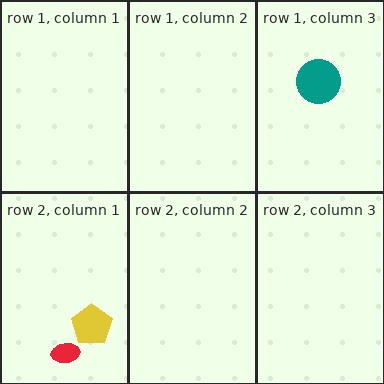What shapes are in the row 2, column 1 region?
The red ellipse, the yellow pentagon.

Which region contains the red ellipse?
The row 2, column 1 region.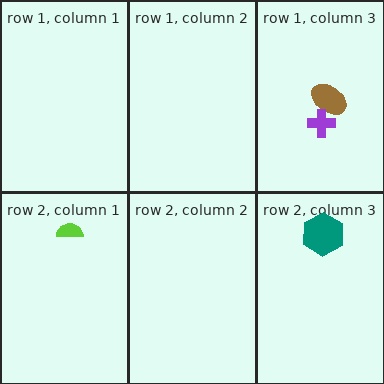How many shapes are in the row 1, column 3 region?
2.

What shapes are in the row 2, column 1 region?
The lime semicircle.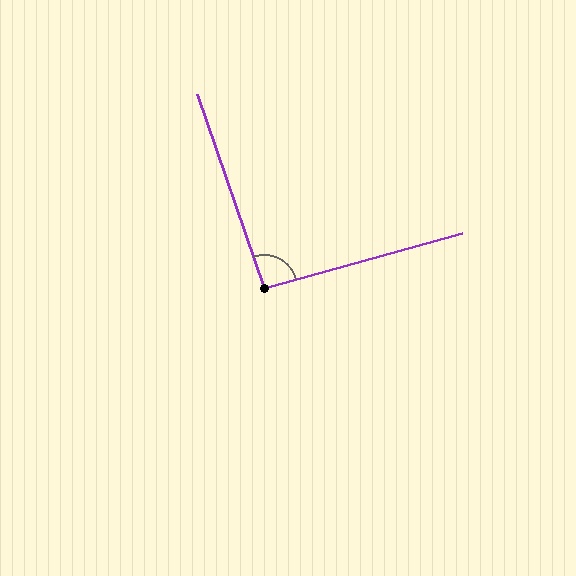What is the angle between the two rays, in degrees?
Approximately 94 degrees.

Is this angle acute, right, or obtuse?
It is approximately a right angle.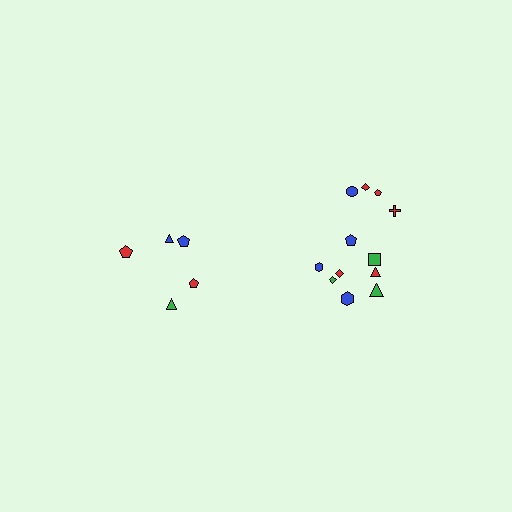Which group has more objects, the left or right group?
The right group.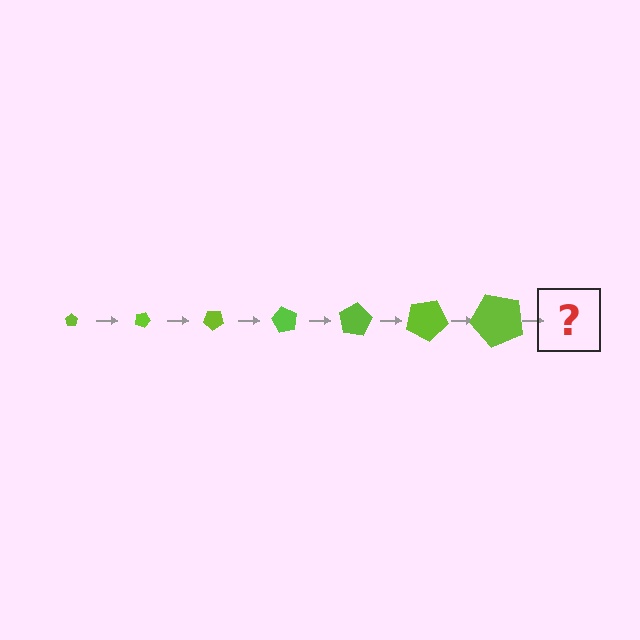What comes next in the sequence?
The next element should be a pentagon, larger than the previous one and rotated 140 degrees from the start.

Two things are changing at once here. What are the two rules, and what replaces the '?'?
The two rules are that the pentagon grows larger each step and it rotates 20 degrees each step. The '?' should be a pentagon, larger than the previous one and rotated 140 degrees from the start.